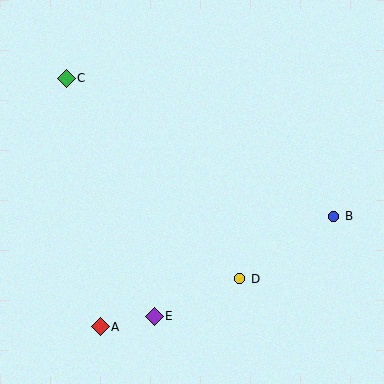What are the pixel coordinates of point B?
Point B is at (333, 217).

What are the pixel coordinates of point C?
Point C is at (66, 78).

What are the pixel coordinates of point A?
Point A is at (100, 327).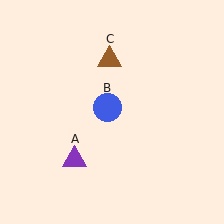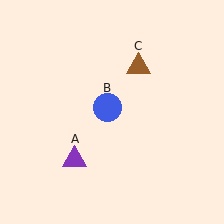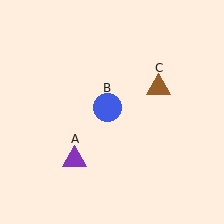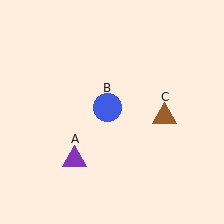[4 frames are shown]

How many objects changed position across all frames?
1 object changed position: brown triangle (object C).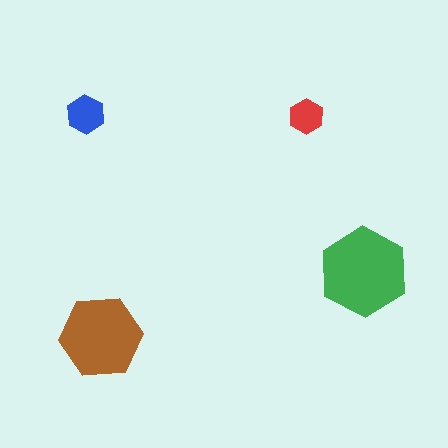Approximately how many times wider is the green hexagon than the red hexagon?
About 2.5 times wider.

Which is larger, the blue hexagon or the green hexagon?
The green one.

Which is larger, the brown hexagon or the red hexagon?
The brown one.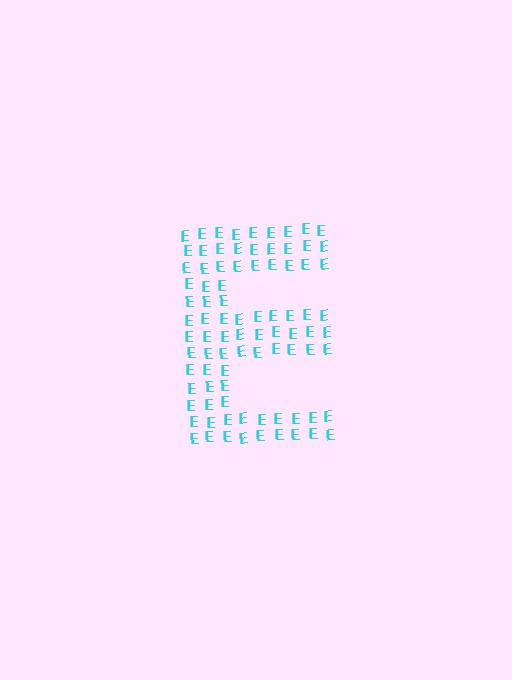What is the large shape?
The large shape is the letter E.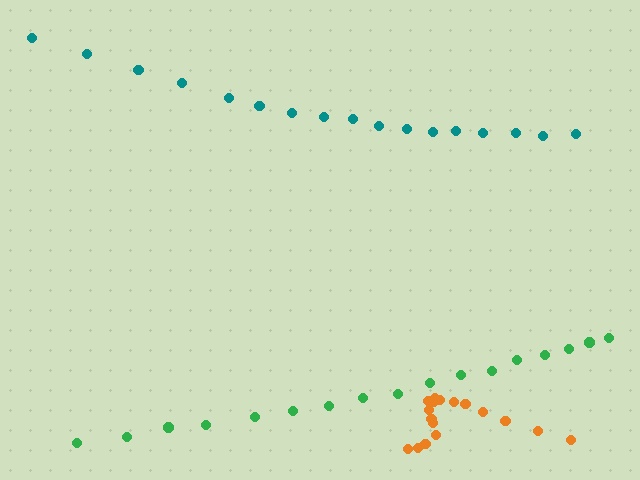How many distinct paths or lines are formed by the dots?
There are 3 distinct paths.